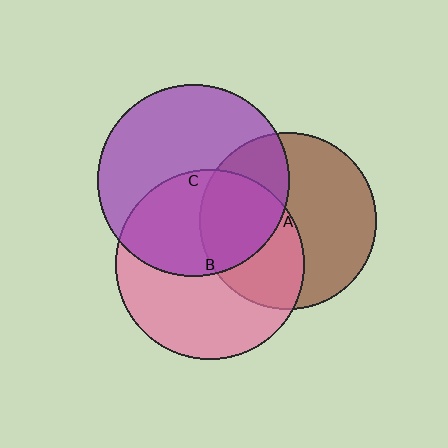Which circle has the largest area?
Circle C (purple).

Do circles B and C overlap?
Yes.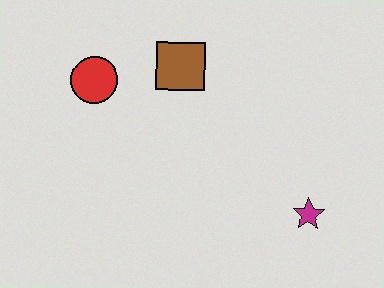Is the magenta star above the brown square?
No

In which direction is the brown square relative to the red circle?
The brown square is to the right of the red circle.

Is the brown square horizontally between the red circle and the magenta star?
Yes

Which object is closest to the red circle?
The brown square is closest to the red circle.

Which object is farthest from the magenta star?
The red circle is farthest from the magenta star.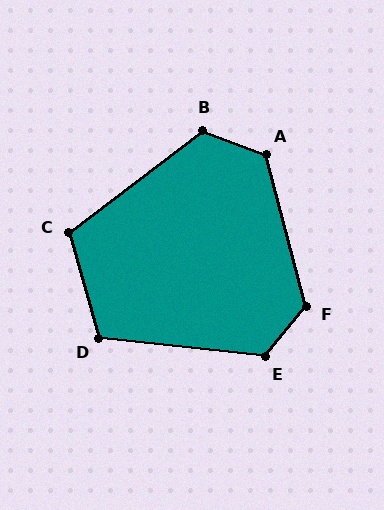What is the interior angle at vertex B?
Approximately 122 degrees (obtuse).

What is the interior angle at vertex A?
Approximately 125 degrees (obtuse).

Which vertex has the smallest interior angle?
C, at approximately 112 degrees.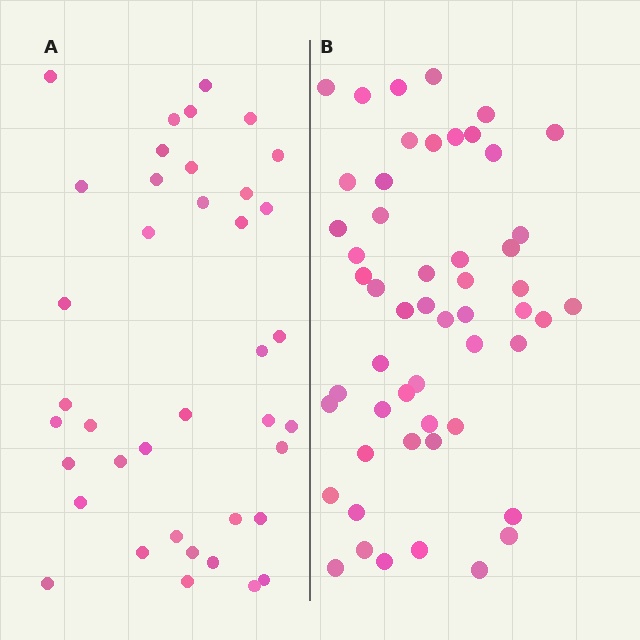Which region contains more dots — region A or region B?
Region B (the right region) has more dots.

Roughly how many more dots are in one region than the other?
Region B has approximately 15 more dots than region A.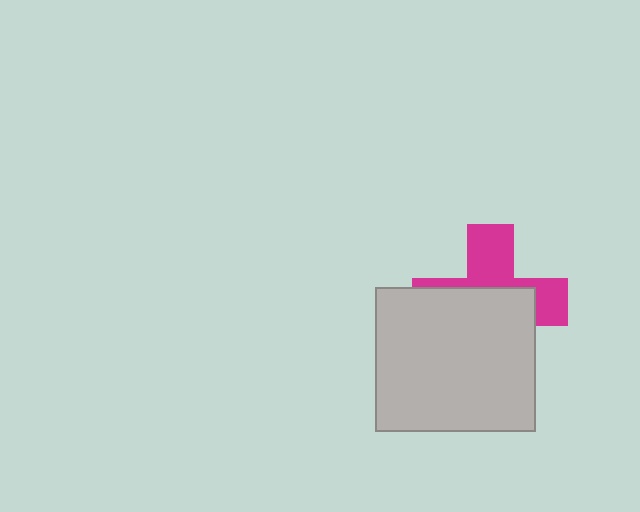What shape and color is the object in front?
The object in front is a light gray rectangle.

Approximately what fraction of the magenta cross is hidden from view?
Roughly 58% of the magenta cross is hidden behind the light gray rectangle.